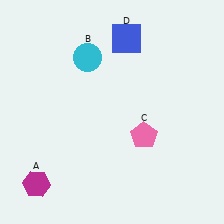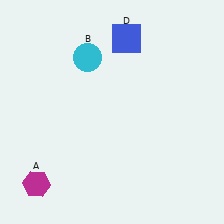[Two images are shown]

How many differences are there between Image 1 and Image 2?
There is 1 difference between the two images.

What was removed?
The pink pentagon (C) was removed in Image 2.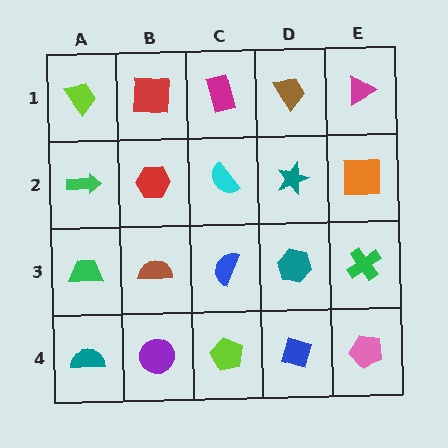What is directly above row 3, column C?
A cyan semicircle.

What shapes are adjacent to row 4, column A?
A green trapezoid (row 3, column A), a purple circle (row 4, column B).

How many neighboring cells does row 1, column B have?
3.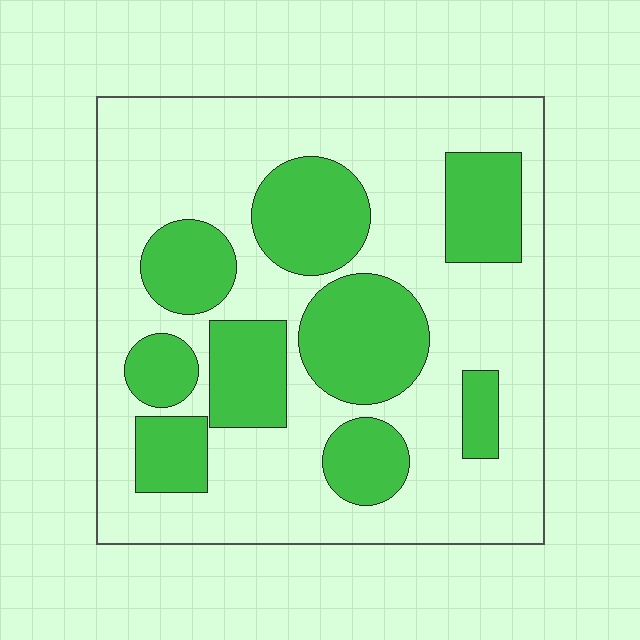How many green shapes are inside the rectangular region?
9.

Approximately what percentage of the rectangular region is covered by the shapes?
Approximately 35%.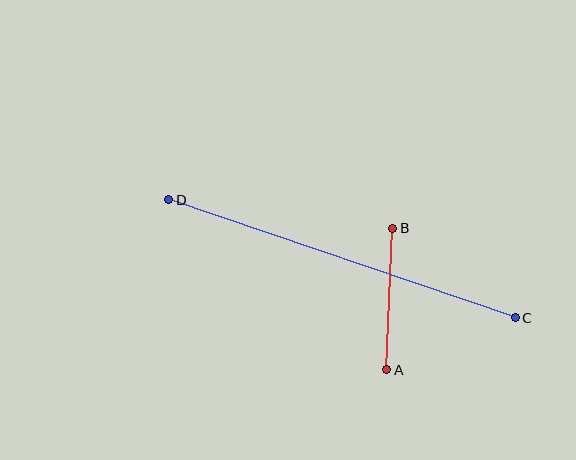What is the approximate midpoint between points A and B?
The midpoint is at approximately (390, 299) pixels.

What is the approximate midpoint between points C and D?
The midpoint is at approximately (342, 259) pixels.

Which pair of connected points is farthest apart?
Points C and D are farthest apart.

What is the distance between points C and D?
The distance is approximately 366 pixels.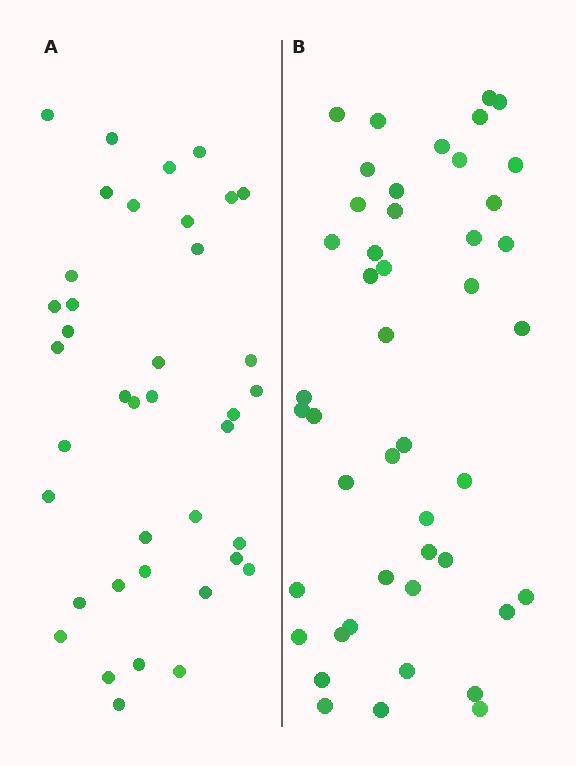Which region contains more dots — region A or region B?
Region B (the right region) has more dots.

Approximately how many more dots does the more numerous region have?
Region B has roughly 8 or so more dots than region A.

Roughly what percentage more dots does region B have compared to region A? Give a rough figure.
About 20% more.